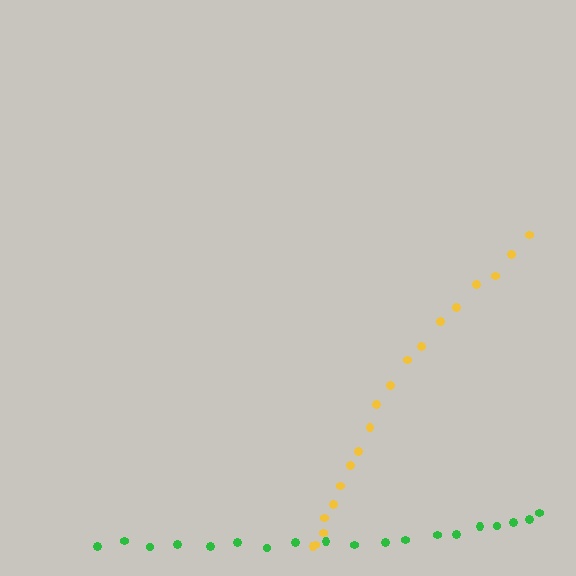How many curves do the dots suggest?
There are 2 distinct paths.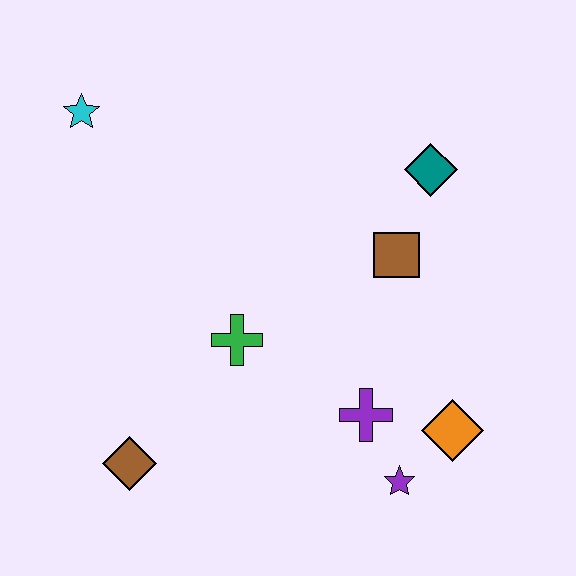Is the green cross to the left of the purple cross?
Yes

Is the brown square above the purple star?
Yes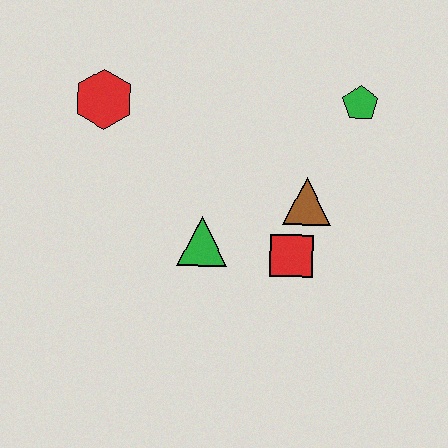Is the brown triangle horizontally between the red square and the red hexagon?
No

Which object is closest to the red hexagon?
The green triangle is closest to the red hexagon.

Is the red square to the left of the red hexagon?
No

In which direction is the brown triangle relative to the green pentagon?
The brown triangle is below the green pentagon.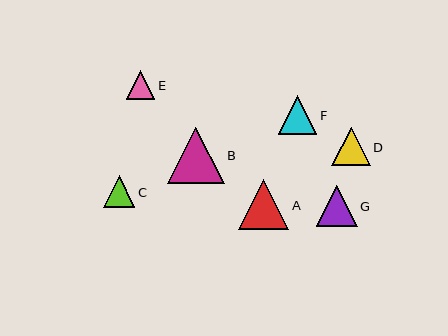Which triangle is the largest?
Triangle B is the largest with a size of approximately 57 pixels.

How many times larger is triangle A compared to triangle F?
Triangle A is approximately 1.3 times the size of triangle F.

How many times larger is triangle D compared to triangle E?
Triangle D is approximately 1.3 times the size of triangle E.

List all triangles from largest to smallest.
From largest to smallest: B, A, G, F, D, C, E.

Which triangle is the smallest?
Triangle E is the smallest with a size of approximately 28 pixels.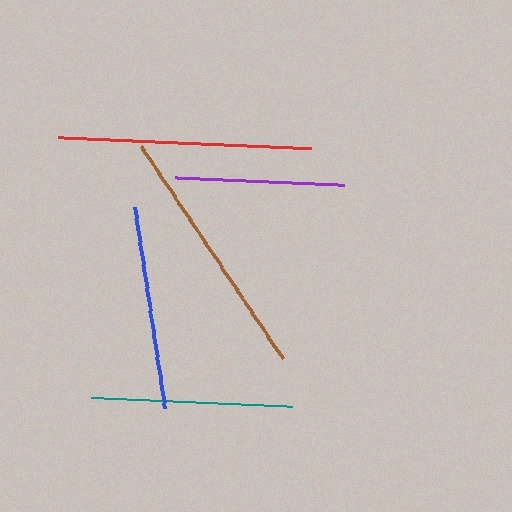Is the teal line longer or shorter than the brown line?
The brown line is longer than the teal line.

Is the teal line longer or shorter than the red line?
The red line is longer than the teal line.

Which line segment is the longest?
The brown line is the longest at approximately 255 pixels.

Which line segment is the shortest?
The purple line is the shortest at approximately 170 pixels.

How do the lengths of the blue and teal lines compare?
The blue and teal lines are approximately the same length.